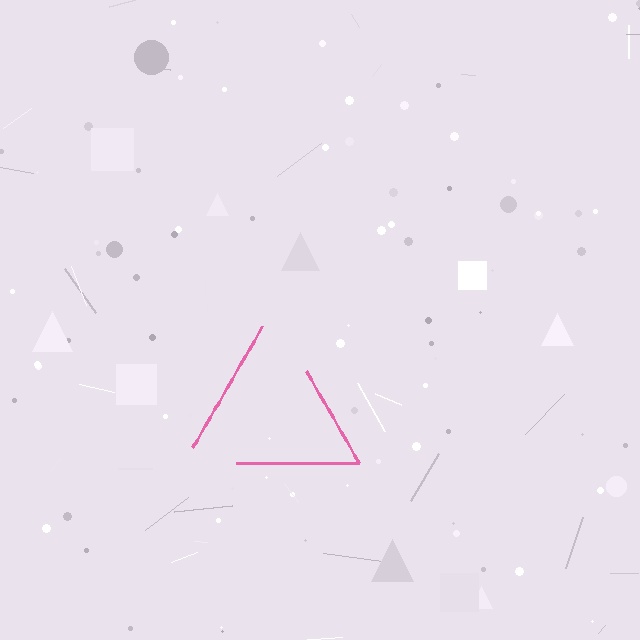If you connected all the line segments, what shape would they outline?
They would outline a triangle.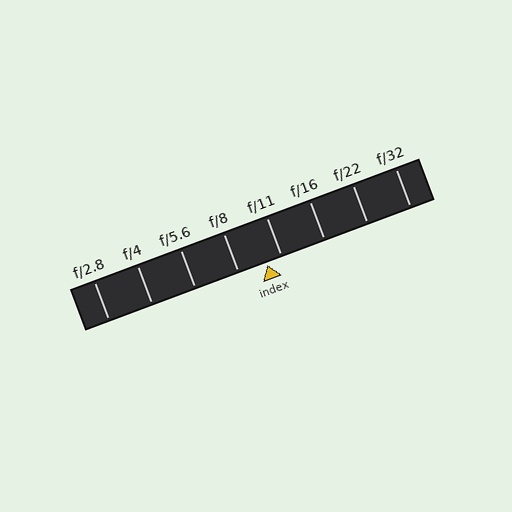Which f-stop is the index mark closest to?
The index mark is closest to f/11.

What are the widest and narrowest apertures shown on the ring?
The widest aperture shown is f/2.8 and the narrowest is f/32.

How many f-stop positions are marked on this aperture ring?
There are 8 f-stop positions marked.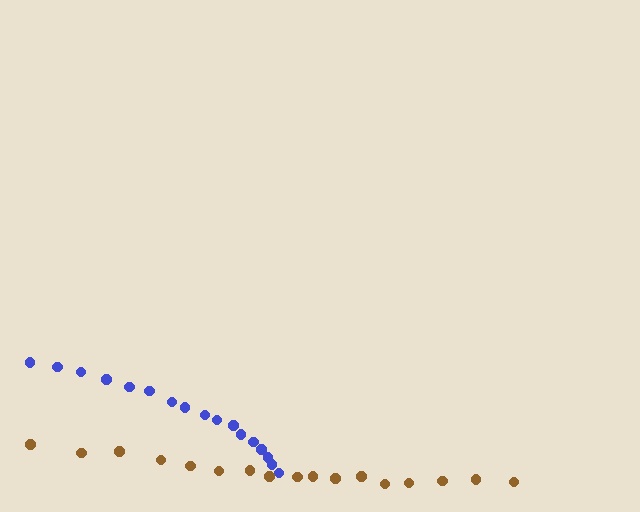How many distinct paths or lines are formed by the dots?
There are 2 distinct paths.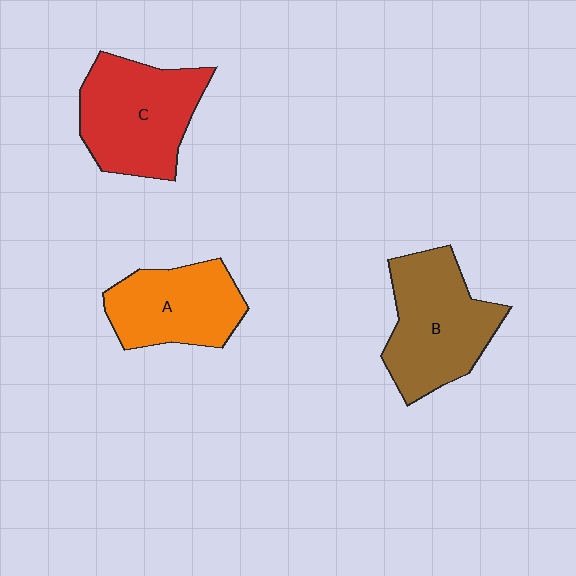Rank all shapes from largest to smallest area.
From largest to smallest: B (brown), C (red), A (orange).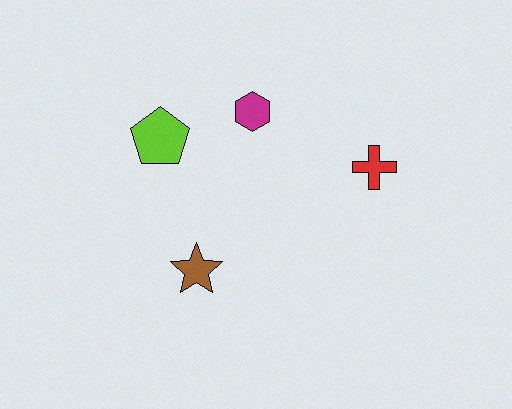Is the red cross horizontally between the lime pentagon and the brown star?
No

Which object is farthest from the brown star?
The red cross is farthest from the brown star.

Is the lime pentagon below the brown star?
No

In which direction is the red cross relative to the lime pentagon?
The red cross is to the right of the lime pentagon.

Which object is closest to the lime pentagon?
The magenta hexagon is closest to the lime pentagon.